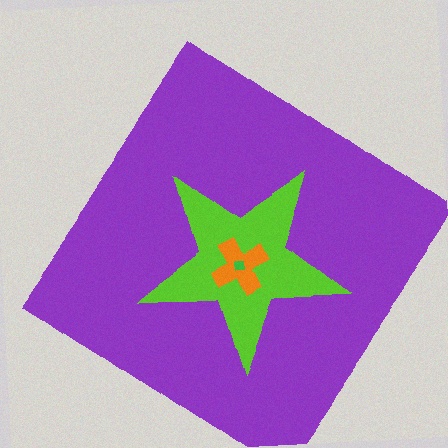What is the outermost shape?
The purple diamond.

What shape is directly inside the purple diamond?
The lime star.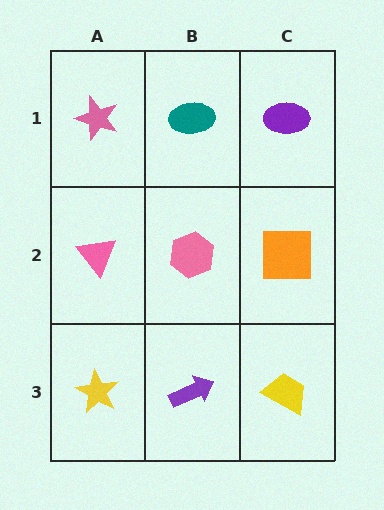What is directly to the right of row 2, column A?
A pink hexagon.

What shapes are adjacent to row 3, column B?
A pink hexagon (row 2, column B), a yellow star (row 3, column A), a yellow trapezoid (row 3, column C).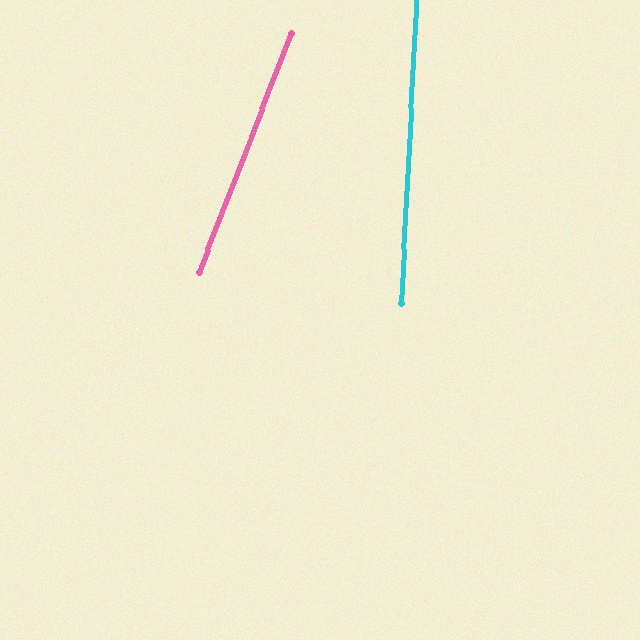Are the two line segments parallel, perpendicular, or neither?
Neither parallel nor perpendicular — they differ by about 18°.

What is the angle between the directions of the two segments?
Approximately 18 degrees.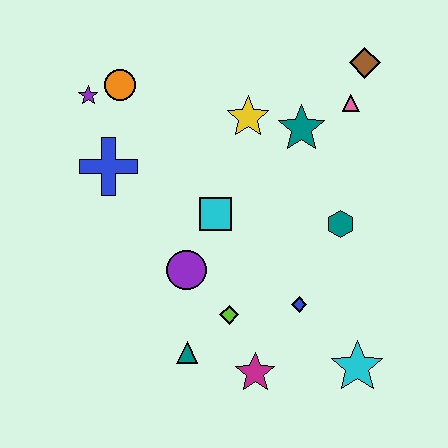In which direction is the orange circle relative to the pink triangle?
The orange circle is to the left of the pink triangle.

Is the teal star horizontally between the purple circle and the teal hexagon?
Yes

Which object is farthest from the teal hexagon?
The purple star is farthest from the teal hexagon.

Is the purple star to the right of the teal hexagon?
No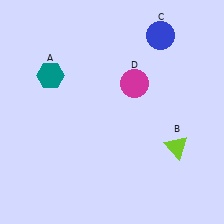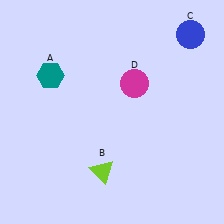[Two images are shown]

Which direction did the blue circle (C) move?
The blue circle (C) moved right.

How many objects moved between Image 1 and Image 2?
2 objects moved between the two images.